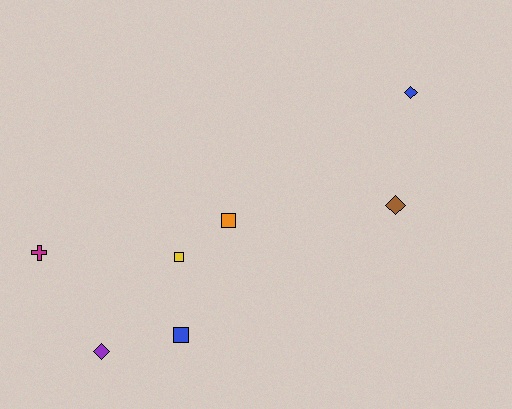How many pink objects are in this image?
There are no pink objects.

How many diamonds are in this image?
There are 3 diamonds.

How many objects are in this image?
There are 7 objects.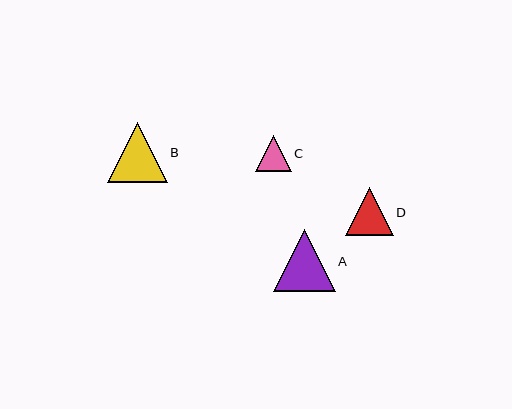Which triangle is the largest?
Triangle A is the largest with a size of approximately 62 pixels.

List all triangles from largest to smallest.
From largest to smallest: A, B, D, C.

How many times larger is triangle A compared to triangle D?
Triangle A is approximately 1.3 times the size of triangle D.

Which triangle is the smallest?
Triangle C is the smallest with a size of approximately 36 pixels.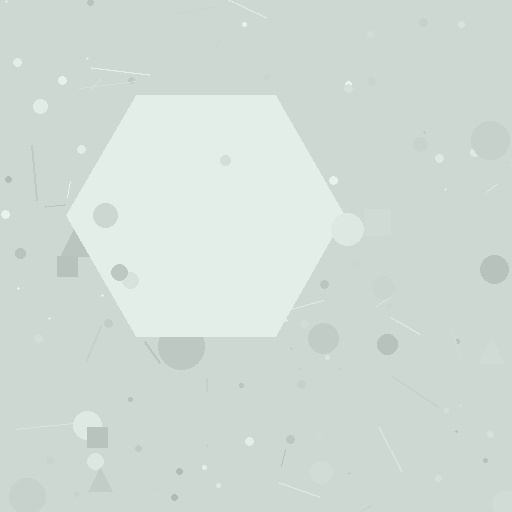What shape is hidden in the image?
A hexagon is hidden in the image.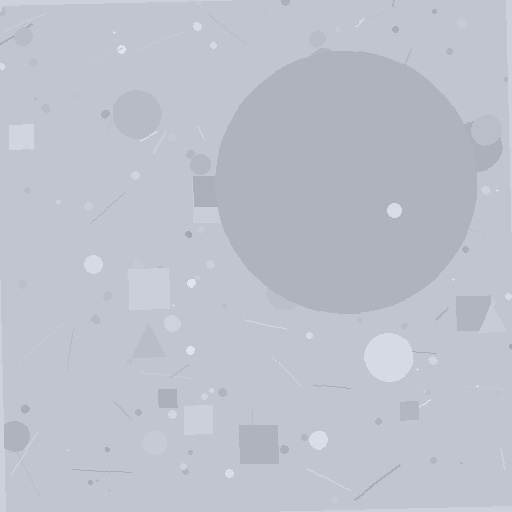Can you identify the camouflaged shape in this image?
The camouflaged shape is a circle.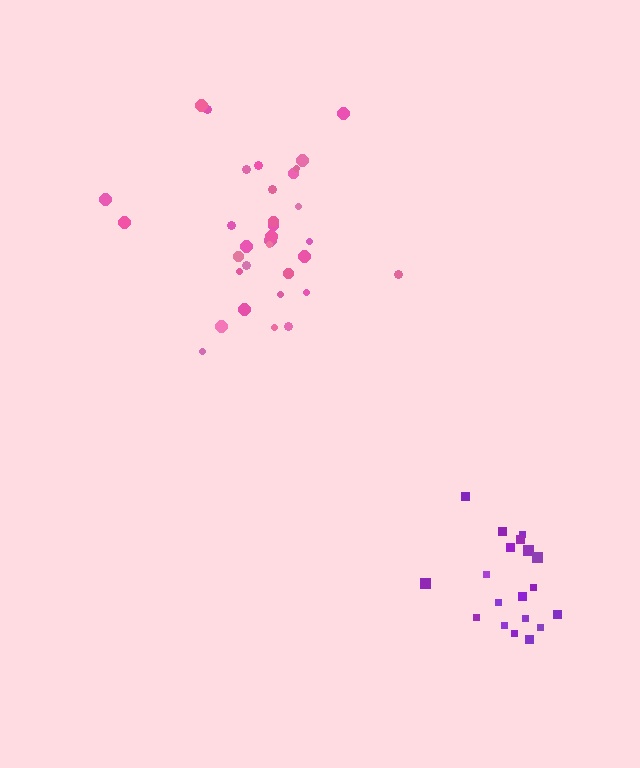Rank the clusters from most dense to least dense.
pink, purple.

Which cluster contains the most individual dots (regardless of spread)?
Pink (33).